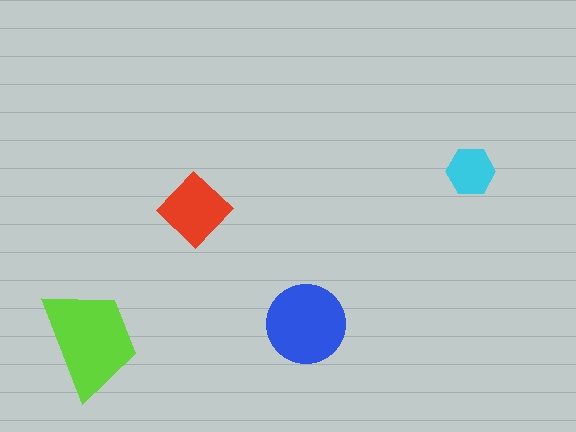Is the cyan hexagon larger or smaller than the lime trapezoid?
Smaller.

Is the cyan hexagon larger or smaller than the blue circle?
Smaller.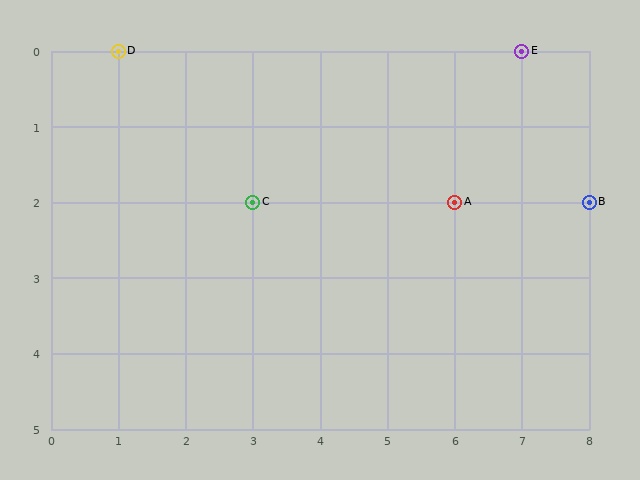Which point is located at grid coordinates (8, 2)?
Point B is at (8, 2).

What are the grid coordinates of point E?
Point E is at grid coordinates (7, 0).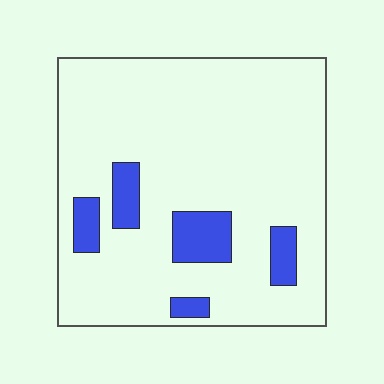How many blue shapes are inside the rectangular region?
5.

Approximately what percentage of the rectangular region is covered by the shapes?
Approximately 10%.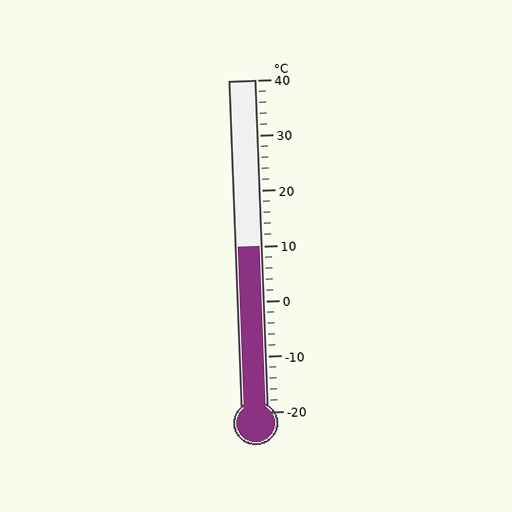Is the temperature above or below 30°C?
The temperature is below 30°C.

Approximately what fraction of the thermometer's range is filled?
The thermometer is filled to approximately 50% of its range.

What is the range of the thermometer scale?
The thermometer scale ranges from -20°C to 40°C.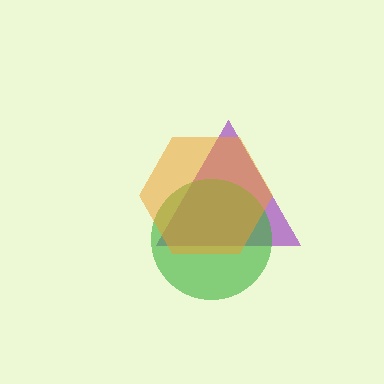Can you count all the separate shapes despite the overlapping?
Yes, there are 3 separate shapes.